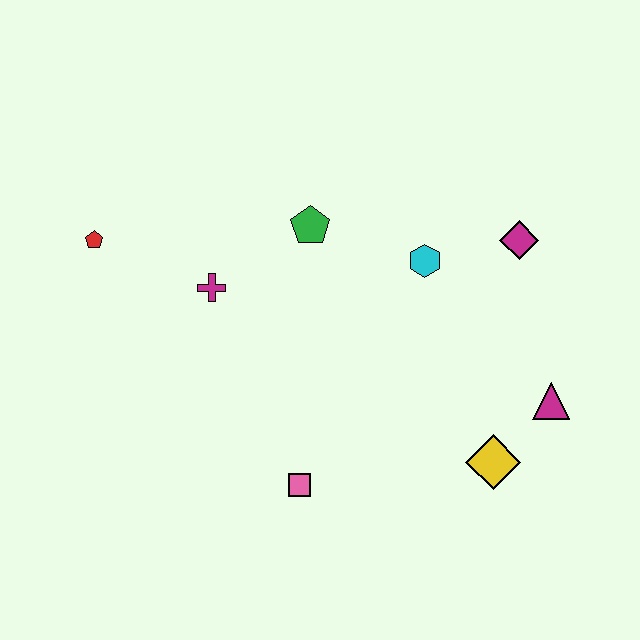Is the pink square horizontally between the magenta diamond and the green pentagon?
No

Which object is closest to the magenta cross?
The green pentagon is closest to the magenta cross.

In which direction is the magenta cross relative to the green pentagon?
The magenta cross is to the left of the green pentagon.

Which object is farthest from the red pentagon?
The magenta triangle is farthest from the red pentagon.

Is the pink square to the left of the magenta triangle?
Yes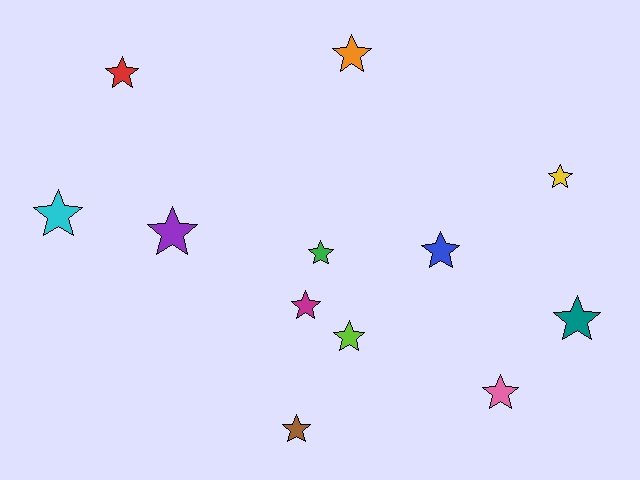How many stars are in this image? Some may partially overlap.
There are 12 stars.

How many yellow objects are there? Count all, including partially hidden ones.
There is 1 yellow object.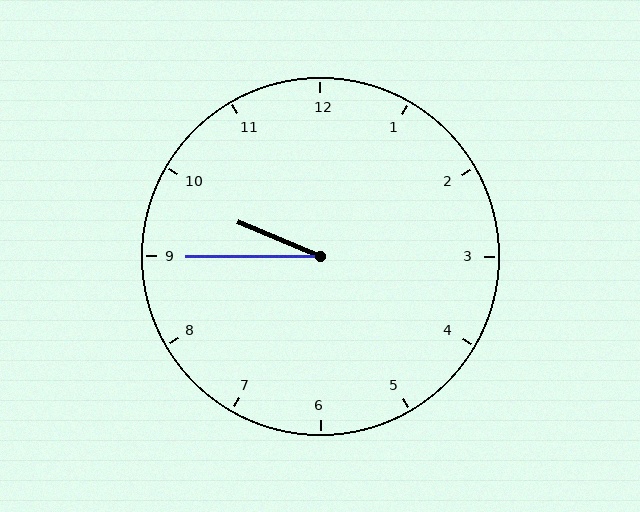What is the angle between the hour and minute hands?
Approximately 22 degrees.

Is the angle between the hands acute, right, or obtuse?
It is acute.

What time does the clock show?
9:45.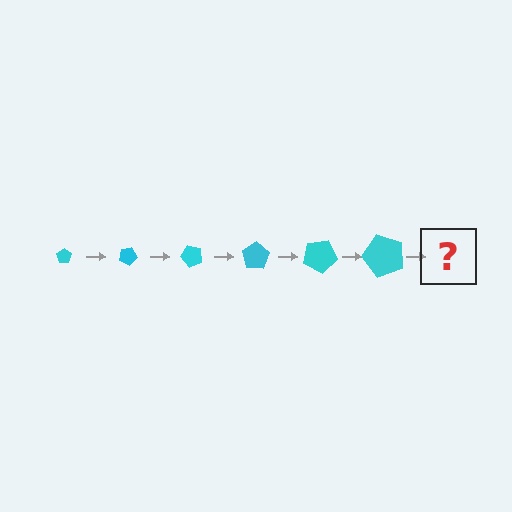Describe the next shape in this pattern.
It should be a pentagon, larger than the previous one and rotated 150 degrees from the start.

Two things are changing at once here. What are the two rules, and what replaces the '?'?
The two rules are that the pentagon grows larger each step and it rotates 25 degrees each step. The '?' should be a pentagon, larger than the previous one and rotated 150 degrees from the start.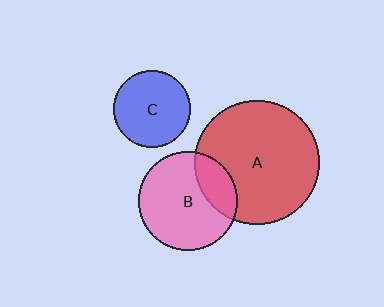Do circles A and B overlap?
Yes.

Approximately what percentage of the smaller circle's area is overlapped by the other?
Approximately 20%.